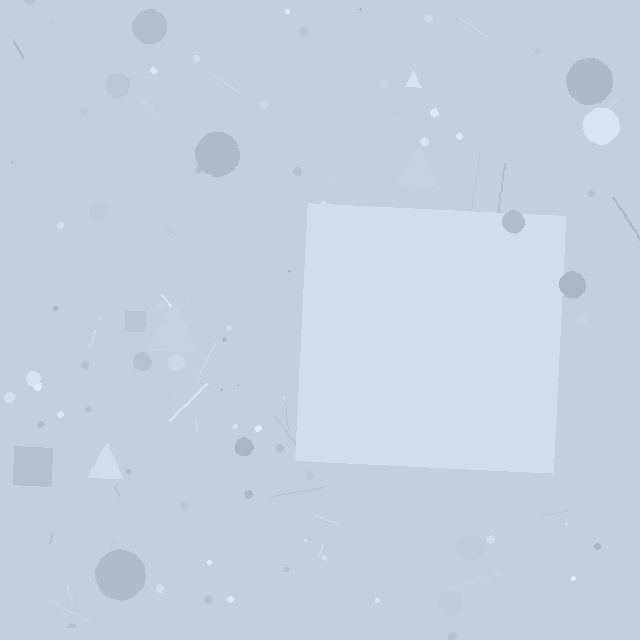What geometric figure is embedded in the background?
A square is embedded in the background.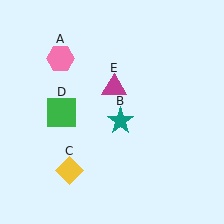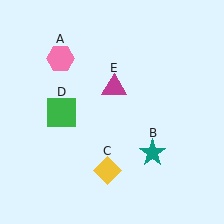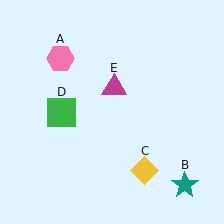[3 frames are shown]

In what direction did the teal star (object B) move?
The teal star (object B) moved down and to the right.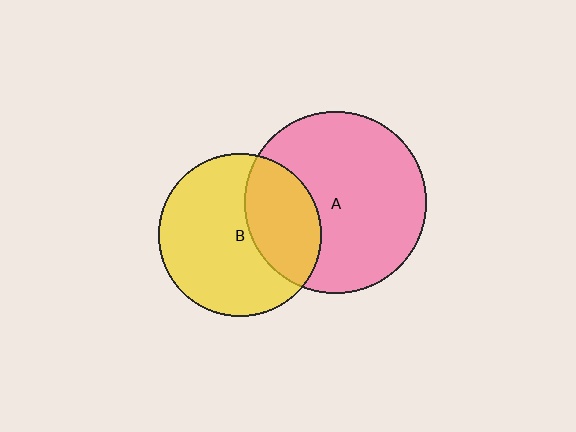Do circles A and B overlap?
Yes.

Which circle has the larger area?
Circle A (pink).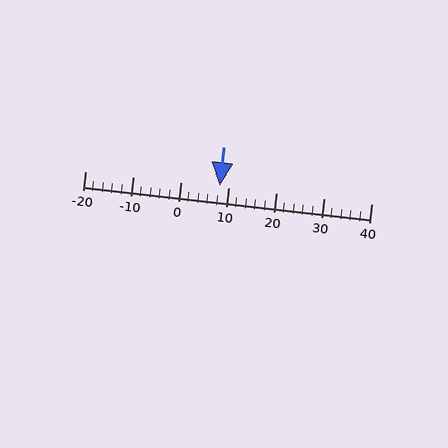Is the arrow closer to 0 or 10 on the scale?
The arrow is closer to 10.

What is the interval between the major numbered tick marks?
The major tick marks are spaced 10 units apart.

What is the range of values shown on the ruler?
The ruler shows values from -20 to 40.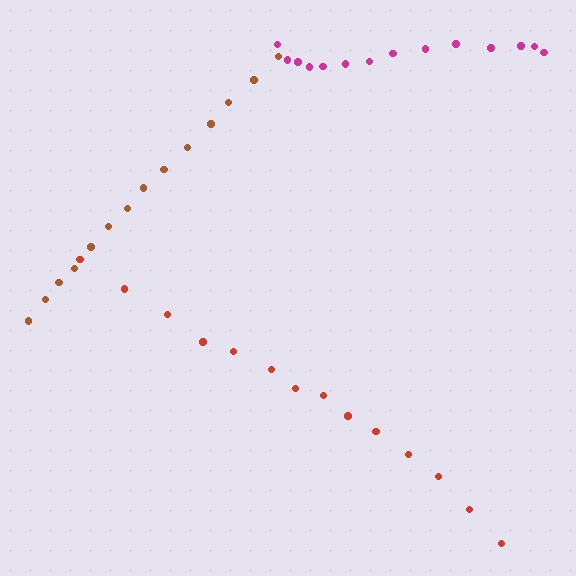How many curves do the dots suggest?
There are 3 distinct paths.